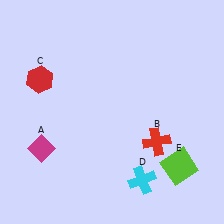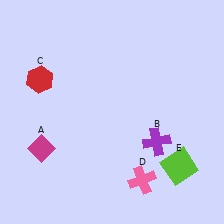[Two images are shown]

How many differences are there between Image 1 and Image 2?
There are 2 differences between the two images.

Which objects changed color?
B changed from red to purple. D changed from cyan to pink.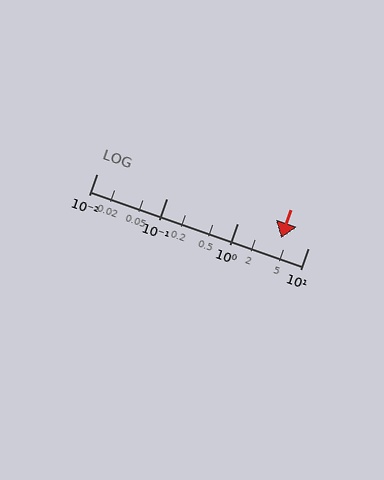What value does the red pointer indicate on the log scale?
The pointer indicates approximately 4.2.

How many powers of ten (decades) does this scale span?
The scale spans 3 decades, from 0.01 to 10.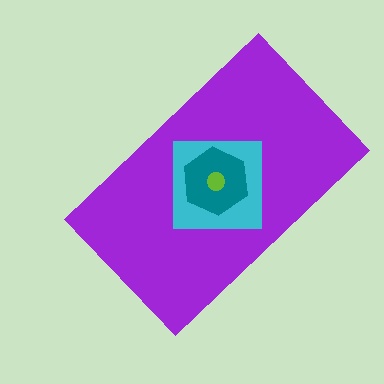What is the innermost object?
The lime circle.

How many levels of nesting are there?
4.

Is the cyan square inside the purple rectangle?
Yes.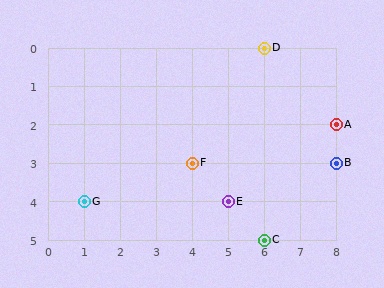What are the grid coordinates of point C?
Point C is at grid coordinates (6, 5).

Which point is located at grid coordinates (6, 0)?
Point D is at (6, 0).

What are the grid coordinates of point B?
Point B is at grid coordinates (8, 3).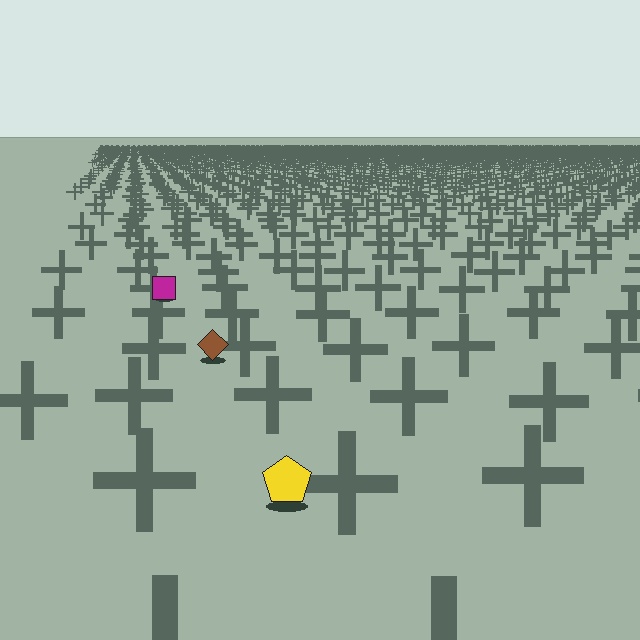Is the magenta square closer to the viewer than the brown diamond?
No. The brown diamond is closer — you can tell from the texture gradient: the ground texture is coarser near it.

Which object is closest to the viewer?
The yellow pentagon is closest. The texture marks near it are larger and more spread out.